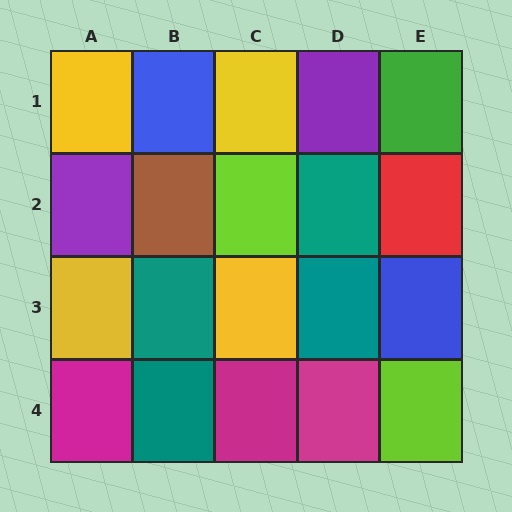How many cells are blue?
2 cells are blue.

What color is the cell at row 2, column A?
Purple.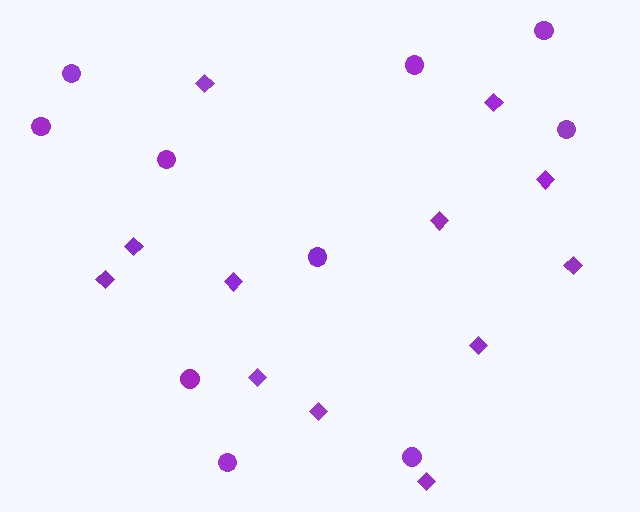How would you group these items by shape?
There are 2 groups: one group of circles (10) and one group of diamonds (12).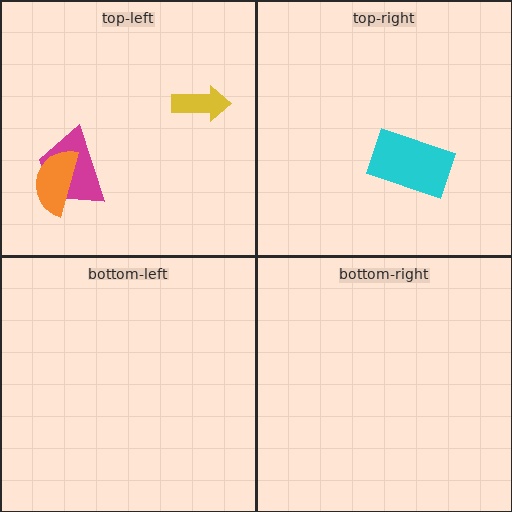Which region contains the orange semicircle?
The top-left region.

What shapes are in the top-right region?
The cyan rectangle.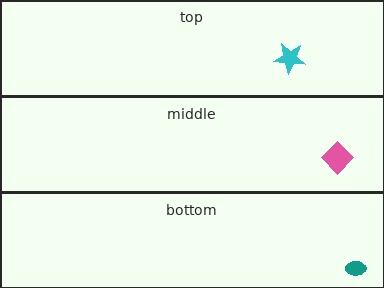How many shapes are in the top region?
1.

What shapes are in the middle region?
The pink diamond.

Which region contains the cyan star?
The top region.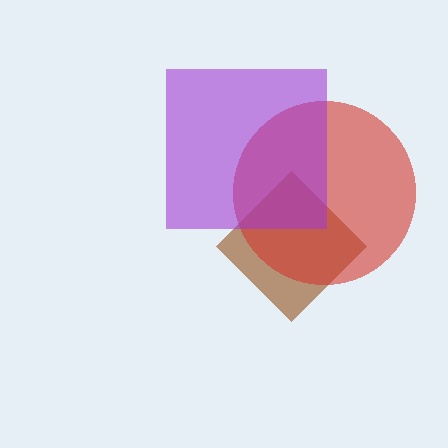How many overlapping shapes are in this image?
There are 3 overlapping shapes in the image.